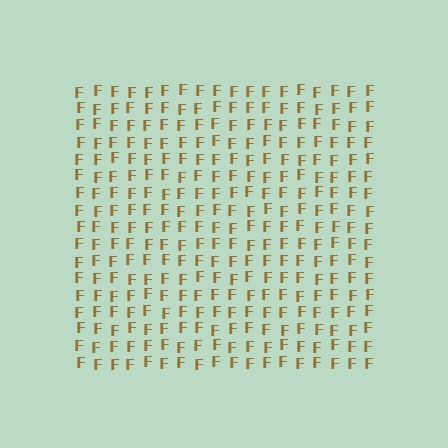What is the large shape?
The large shape is a square.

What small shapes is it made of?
It is made of small letter F's.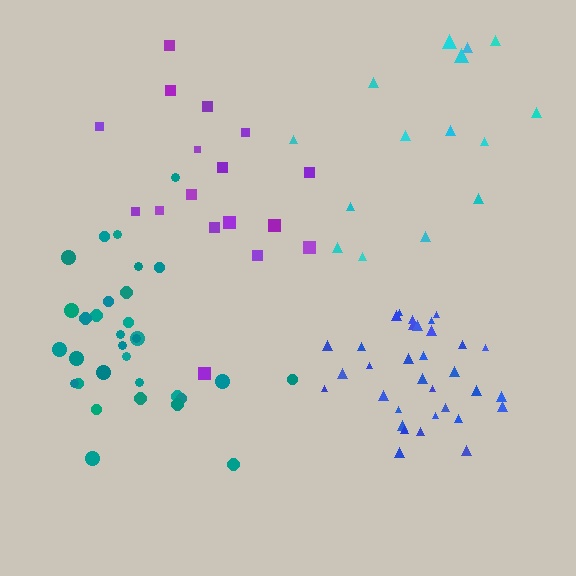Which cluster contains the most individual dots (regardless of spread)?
Blue (33).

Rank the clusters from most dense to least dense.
teal, blue, purple, cyan.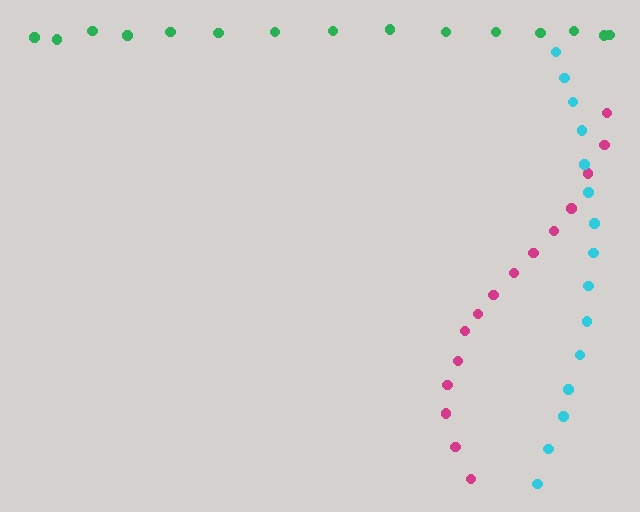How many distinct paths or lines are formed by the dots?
There are 3 distinct paths.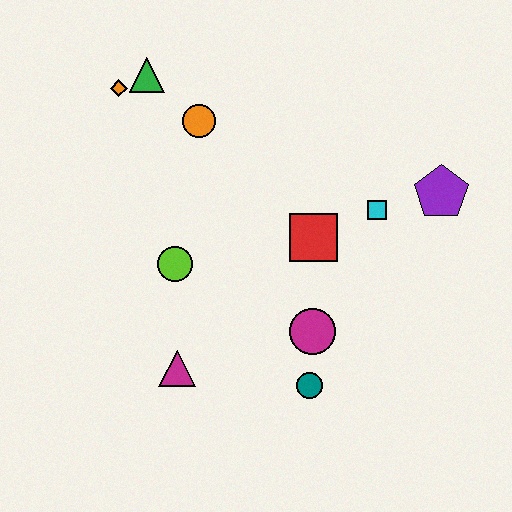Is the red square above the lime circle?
Yes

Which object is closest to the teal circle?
The magenta circle is closest to the teal circle.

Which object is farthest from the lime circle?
The purple pentagon is farthest from the lime circle.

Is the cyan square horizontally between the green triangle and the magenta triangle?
No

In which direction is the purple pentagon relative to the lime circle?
The purple pentagon is to the right of the lime circle.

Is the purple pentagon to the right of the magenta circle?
Yes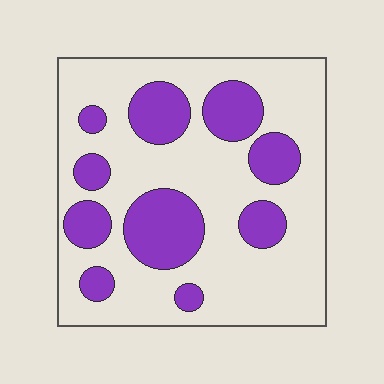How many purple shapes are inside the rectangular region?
10.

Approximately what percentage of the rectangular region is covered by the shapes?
Approximately 30%.